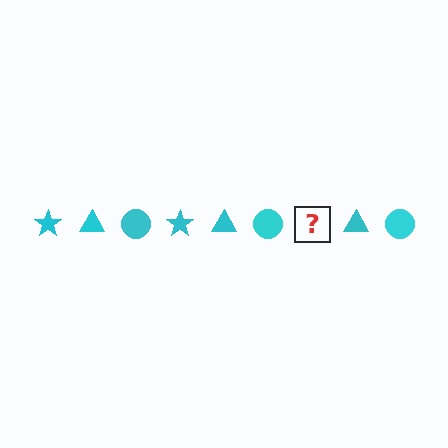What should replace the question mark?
The question mark should be replaced with a cyan star.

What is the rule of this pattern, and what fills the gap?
The rule is that the pattern cycles through star, triangle, circle shapes in cyan. The gap should be filled with a cyan star.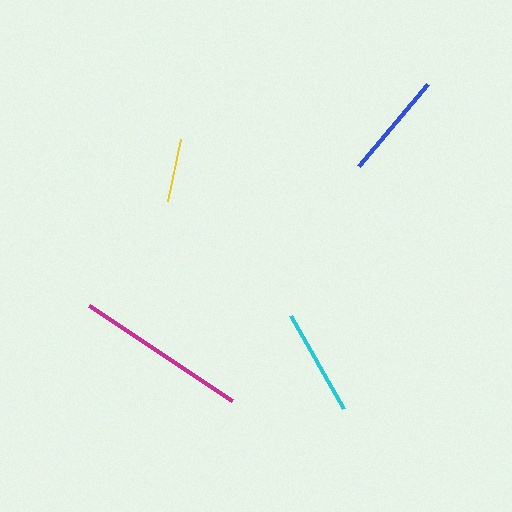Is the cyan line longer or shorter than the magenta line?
The magenta line is longer than the cyan line.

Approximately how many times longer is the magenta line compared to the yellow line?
The magenta line is approximately 2.7 times the length of the yellow line.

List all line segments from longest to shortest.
From longest to shortest: magenta, blue, cyan, yellow.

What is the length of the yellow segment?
The yellow segment is approximately 63 pixels long.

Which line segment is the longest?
The magenta line is the longest at approximately 171 pixels.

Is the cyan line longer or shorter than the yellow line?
The cyan line is longer than the yellow line.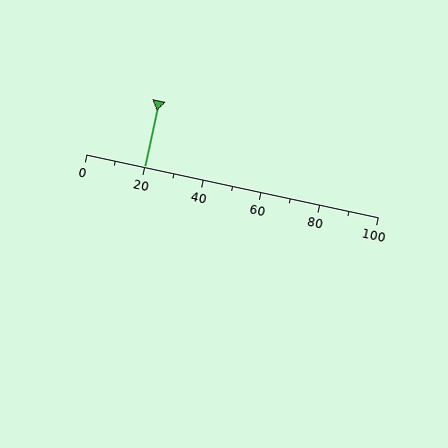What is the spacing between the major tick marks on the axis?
The major ticks are spaced 20 apart.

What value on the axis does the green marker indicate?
The marker indicates approximately 20.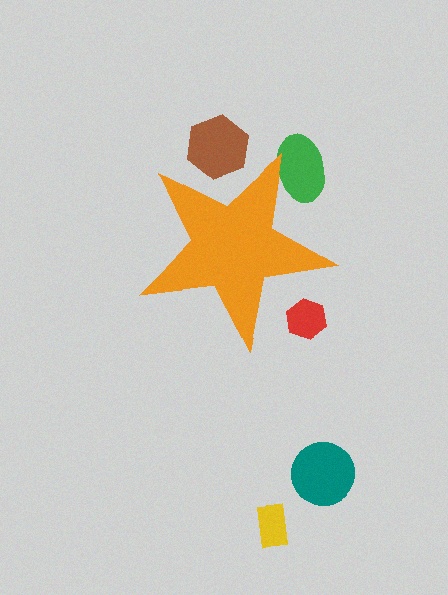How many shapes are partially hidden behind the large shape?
3 shapes are partially hidden.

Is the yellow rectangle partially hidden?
No, the yellow rectangle is fully visible.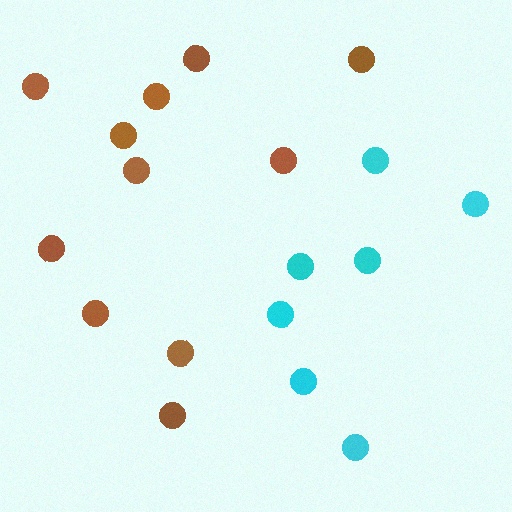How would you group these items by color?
There are 2 groups: one group of cyan circles (7) and one group of brown circles (11).